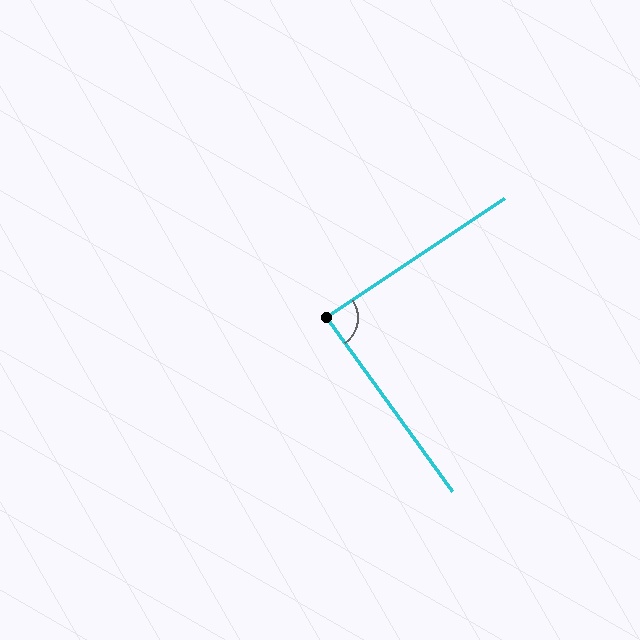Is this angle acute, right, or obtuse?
It is approximately a right angle.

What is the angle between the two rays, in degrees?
Approximately 88 degrees.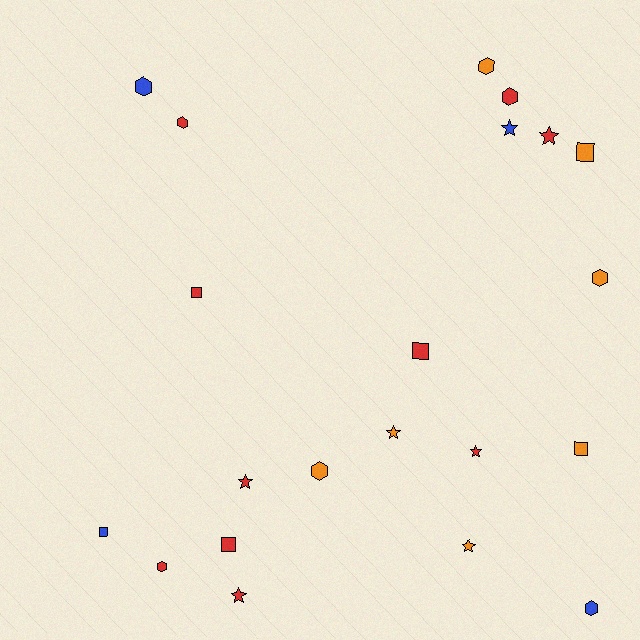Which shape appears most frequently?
Hexagon, with 8 objects.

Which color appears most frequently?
Red, with 10 objects.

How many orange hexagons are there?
There are 3 orange hexagons.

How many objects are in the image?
There are 21 objects.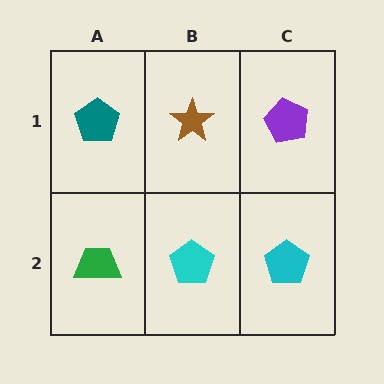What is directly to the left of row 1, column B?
A teal pentagon.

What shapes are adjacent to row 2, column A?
A teal pentagon (row 1, column A), a cyan pentagon (row 2, column B).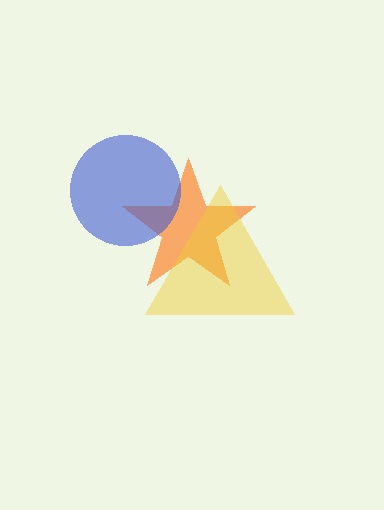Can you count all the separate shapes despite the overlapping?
Yes, there are 3 separate shapes.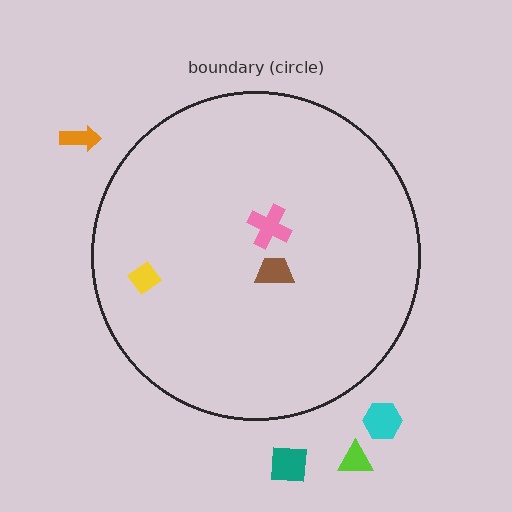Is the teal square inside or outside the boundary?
Outside.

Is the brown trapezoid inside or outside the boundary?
Inside.